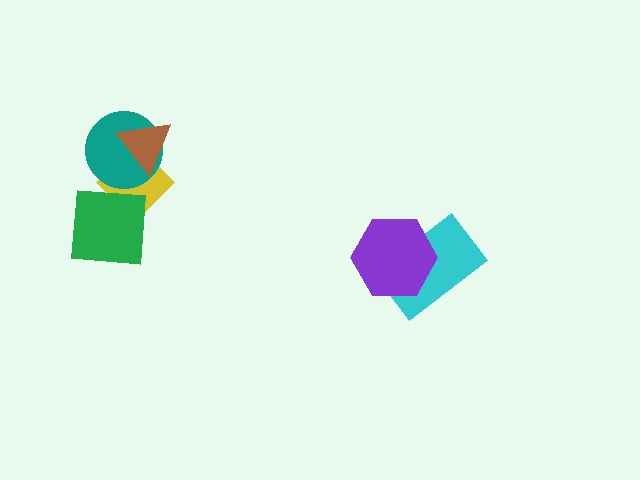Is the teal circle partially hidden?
Yes, it is partially covered by another shape.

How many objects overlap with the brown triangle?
2 objects overlap with the brown triangle.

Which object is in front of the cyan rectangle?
The purple hexagon is in front of the cyan rectangle.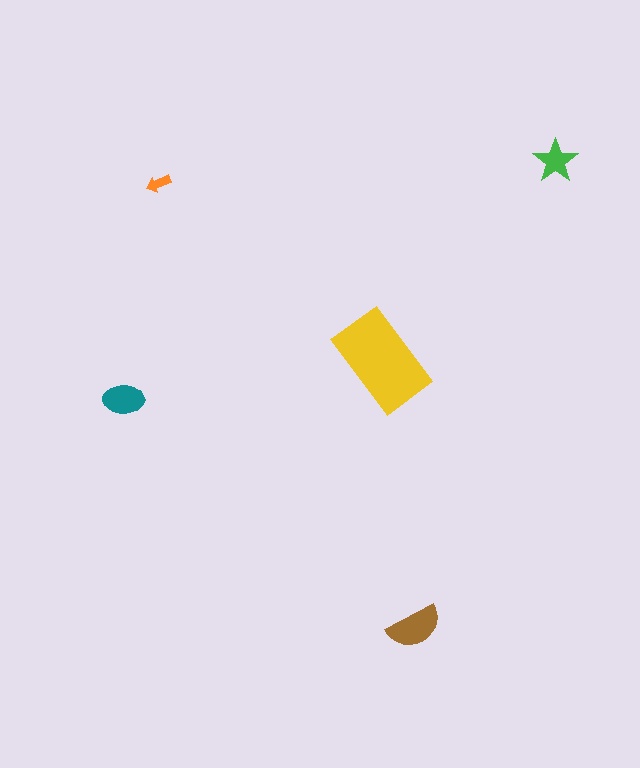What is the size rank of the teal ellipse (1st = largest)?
3rd.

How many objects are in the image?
There are 5 objects in the image.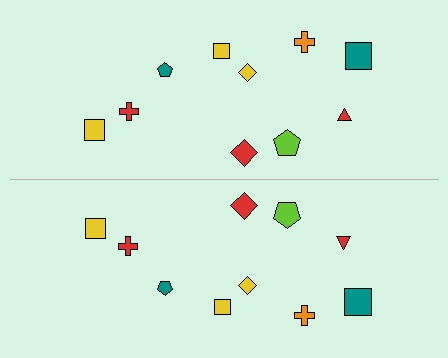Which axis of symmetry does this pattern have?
The pattern has a horizontal axis of symmetry running through the center of the image.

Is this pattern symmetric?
Yes, this pattern has bilateral (reflection) symmetry.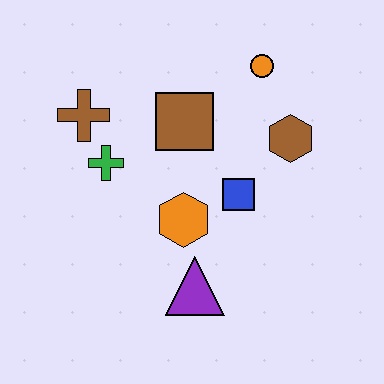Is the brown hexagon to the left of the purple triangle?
No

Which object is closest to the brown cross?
The green cross is closest to the brown cross.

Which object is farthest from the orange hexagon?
The orange circle is farthest from the orange hexagon.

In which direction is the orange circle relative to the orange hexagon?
The orange circle is above the orange hexagon.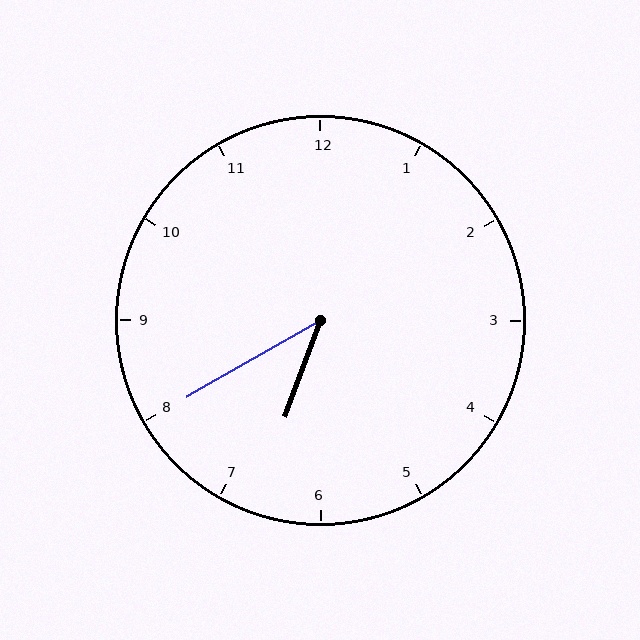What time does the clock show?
6:40.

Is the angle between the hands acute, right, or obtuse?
It is acute.